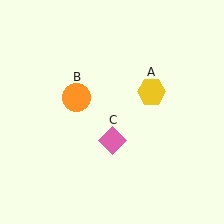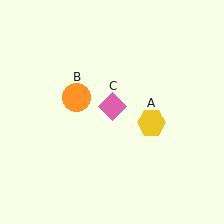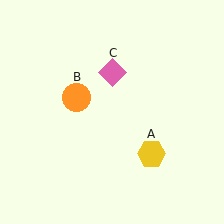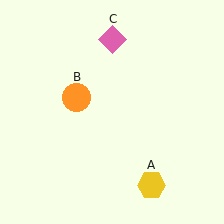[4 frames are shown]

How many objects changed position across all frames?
2 objects changed position: yellow hexagon (object A), pink diamond (object C).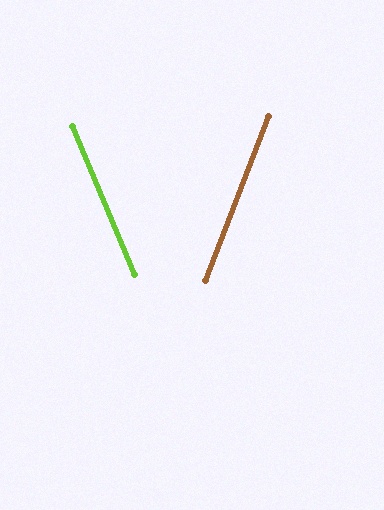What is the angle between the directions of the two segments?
Approximately 44 degrees.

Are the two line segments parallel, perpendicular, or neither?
Neither parallel nor perpendicular — they differ by about 44°.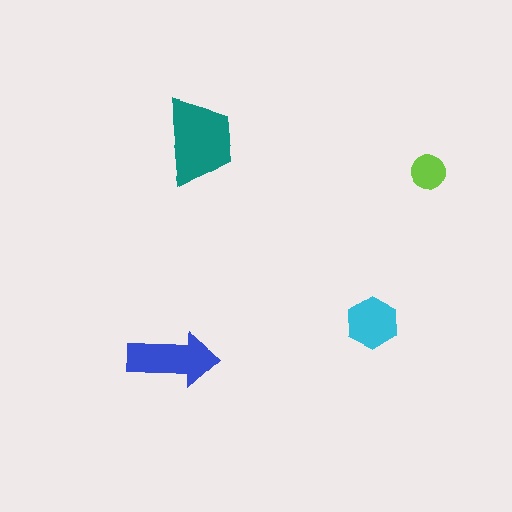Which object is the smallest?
The lime circle.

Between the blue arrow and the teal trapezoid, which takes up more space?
The teal trapezoid.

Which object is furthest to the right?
The lime circle is rightmost.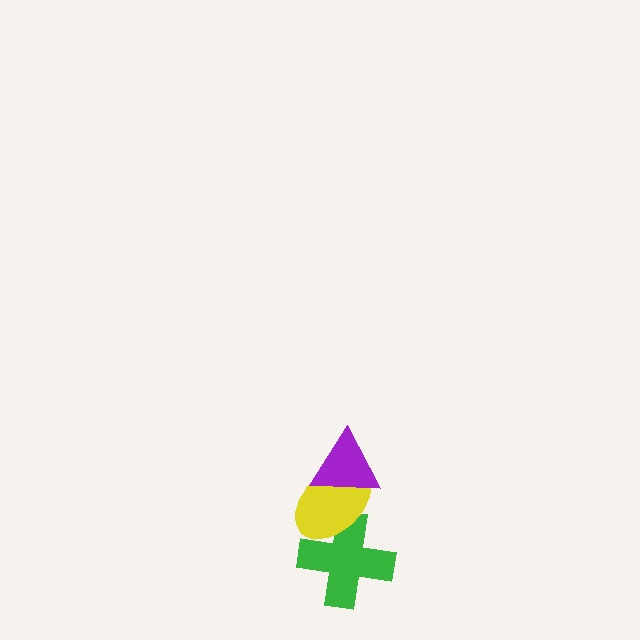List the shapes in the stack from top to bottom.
From top to bottom: the purple triangle, the yellow ellipse, the green cross.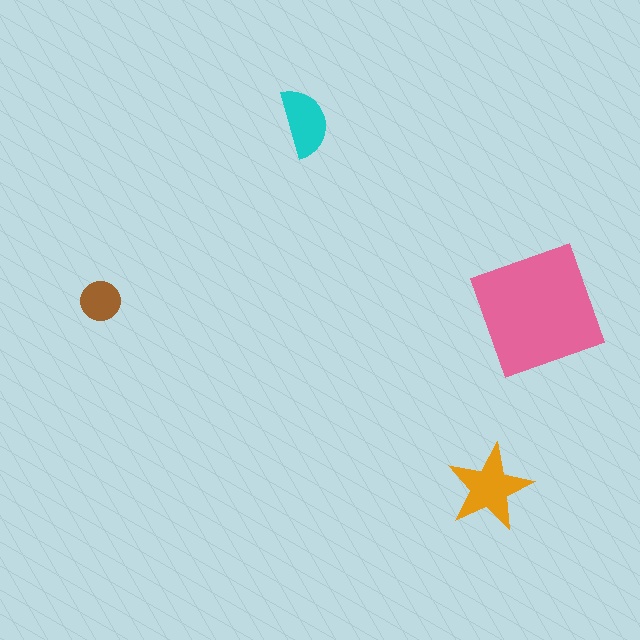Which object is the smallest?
The brown circle.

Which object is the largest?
The pink square.